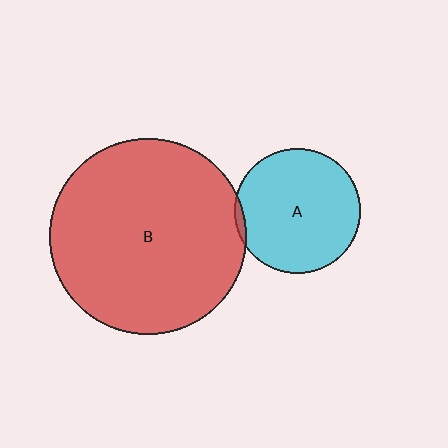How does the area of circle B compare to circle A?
Approximately 2.5 times.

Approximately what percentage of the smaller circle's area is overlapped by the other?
Approximately 5%.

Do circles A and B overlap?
Yes.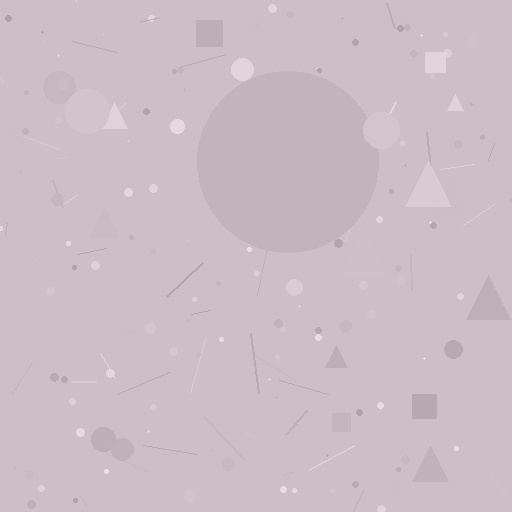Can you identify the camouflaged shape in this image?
The camouflaged shape is a circle.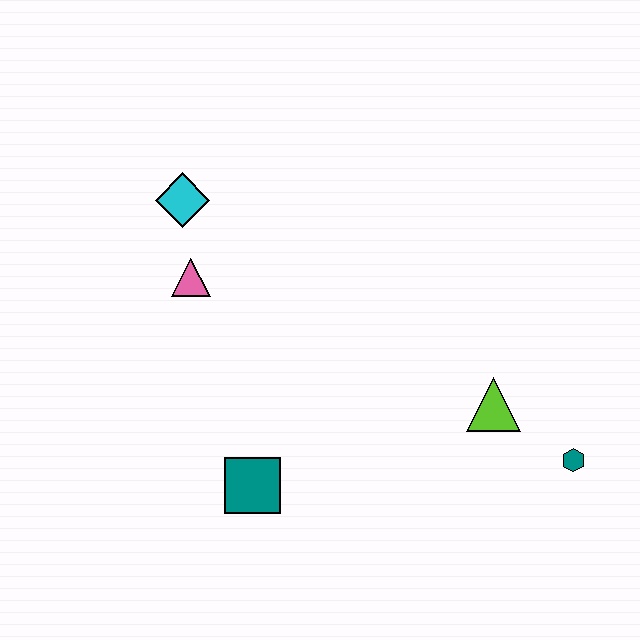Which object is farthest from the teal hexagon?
The cyan diamond is farthest from the teal hexagon.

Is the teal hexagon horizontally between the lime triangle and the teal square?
No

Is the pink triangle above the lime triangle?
Yes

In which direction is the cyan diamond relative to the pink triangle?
The cyan diamond is above the pink triangle.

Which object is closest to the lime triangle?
The teal hexagon is closest to the lime triangle.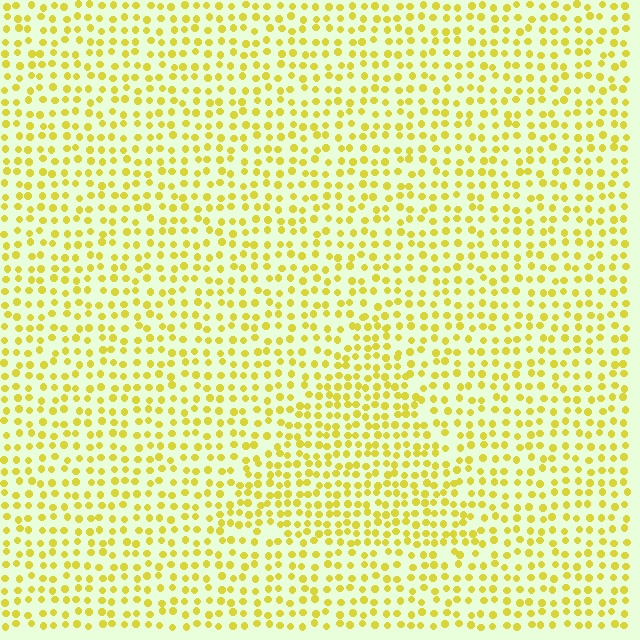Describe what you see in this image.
The image contains small yellow elements arranged at two different densities. A triangle-shaped region is visible where the elements are more densely packed than the surrounding area.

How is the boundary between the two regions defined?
The boundary is defined by a change in element density (approximately 1.5x ratio). All elements are the same color, size, and shape.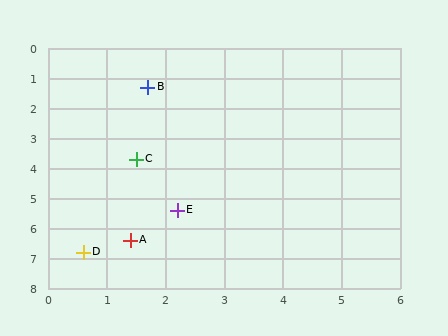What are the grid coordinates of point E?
Point E is at approximately (2.2, 5.4).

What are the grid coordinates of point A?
Point A is at approximately (1.4, 6.4).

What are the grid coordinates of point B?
Point B is at approximately (1.7, 1.3).